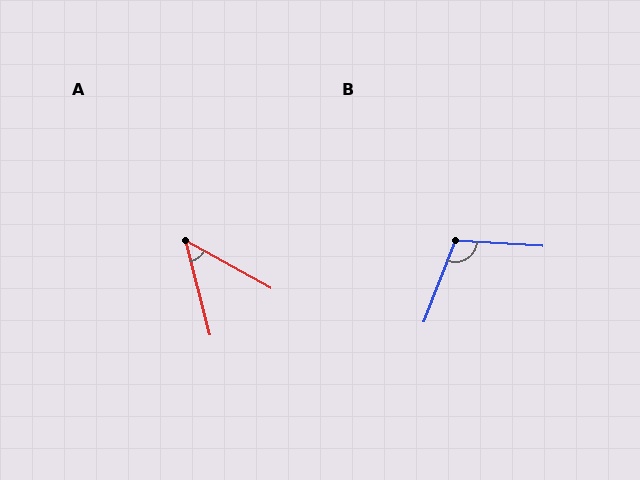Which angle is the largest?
B, at approximately 108 degrees.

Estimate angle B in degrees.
Approximately 108 degrees.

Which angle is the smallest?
A, at approximately 46 degrees.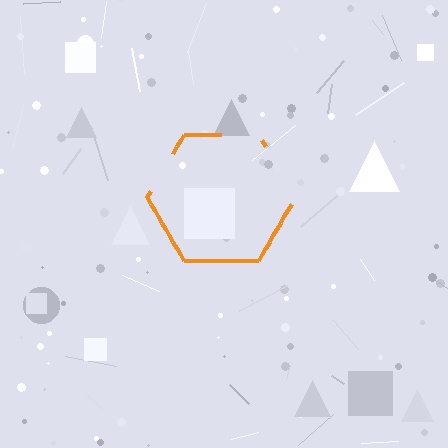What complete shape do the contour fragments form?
The contour fragments form a hexagon.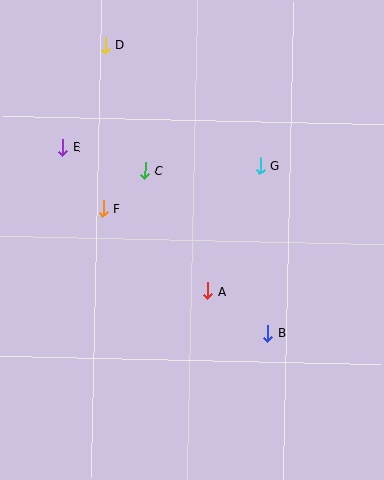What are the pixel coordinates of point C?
Point C is at (145, 171).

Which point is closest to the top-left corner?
Point D is closest to the top-left corner.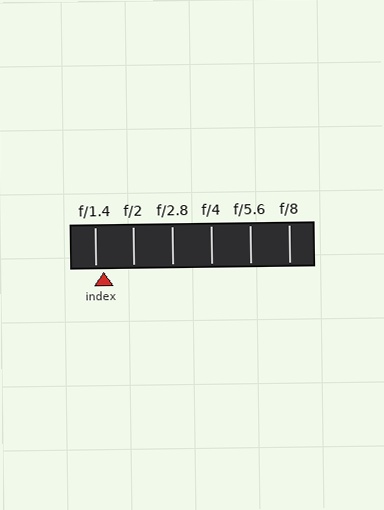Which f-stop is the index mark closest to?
The index mark is closest to f/1.4.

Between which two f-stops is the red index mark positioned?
The index mark is between f/1.4 and f/2.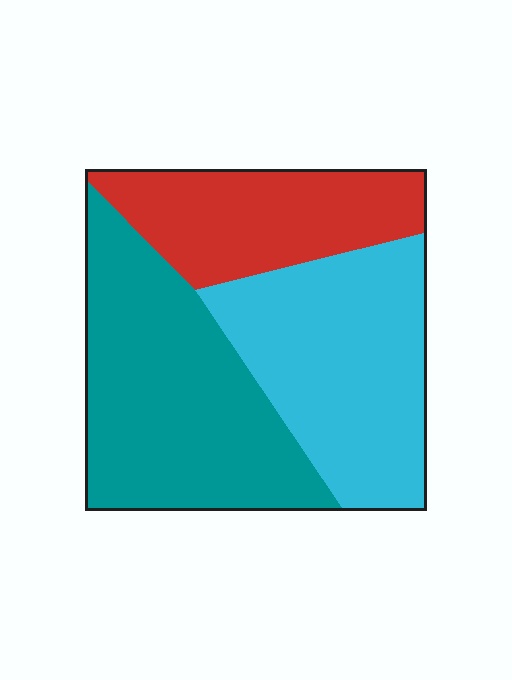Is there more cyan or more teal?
Teal.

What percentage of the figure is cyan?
Cyan covers 35% of the figure.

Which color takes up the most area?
Teal, at roughly 40%.